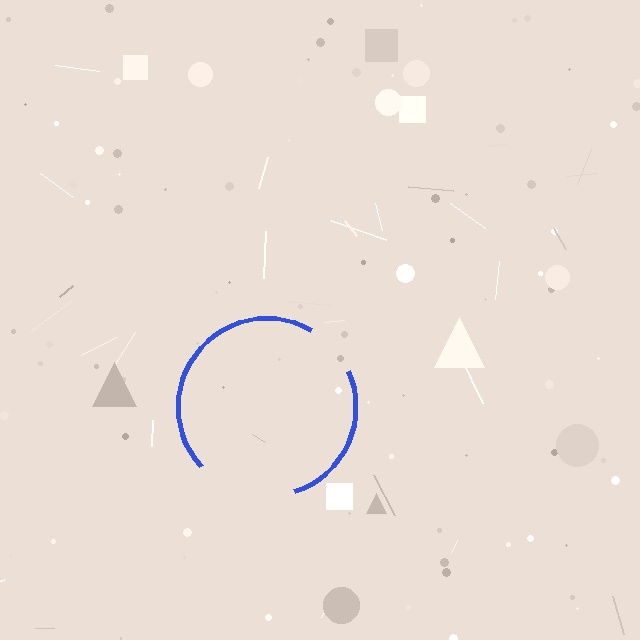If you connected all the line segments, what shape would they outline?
They would outline a circle.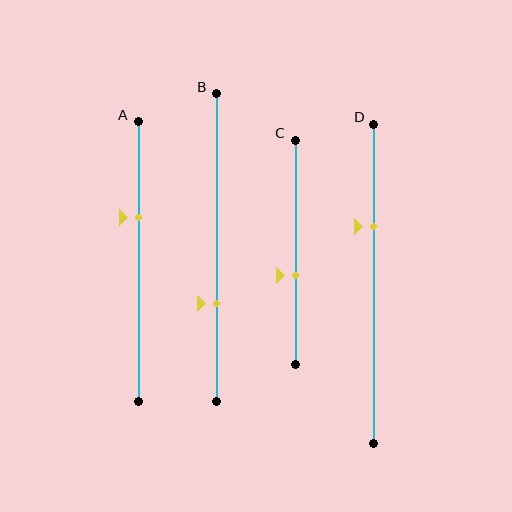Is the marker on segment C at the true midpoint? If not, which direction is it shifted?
No, the marker on segment C is shifted downward by about 10% of the segment length.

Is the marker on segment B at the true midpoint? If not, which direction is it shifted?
No, the marker on segment B is shifted downward by about 18% of the segment length.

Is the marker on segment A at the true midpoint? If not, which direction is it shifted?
No, the marker on segment A is shifted upward by about 16% of the segment length.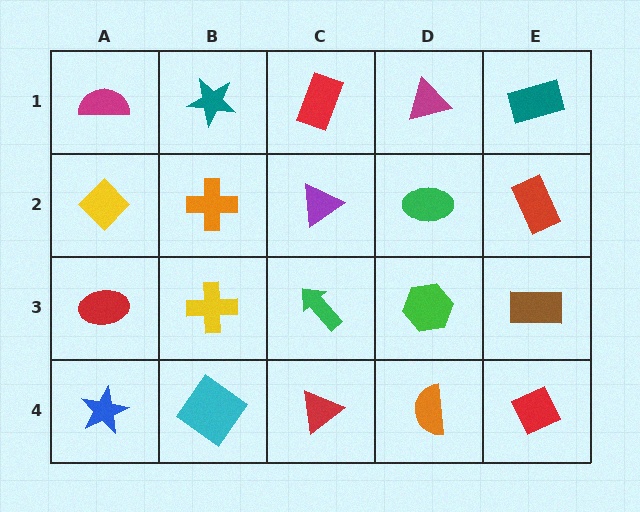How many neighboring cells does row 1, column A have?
2.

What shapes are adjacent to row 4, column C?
A green arrow (row 3, column C), a cyan diamond (row 4, column B), an orange semicircle (row 4, column D).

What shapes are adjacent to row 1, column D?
A green ellipse (row 2, column D), a red rectangle (row 1, column C), a teal rectangle (row 1, column E).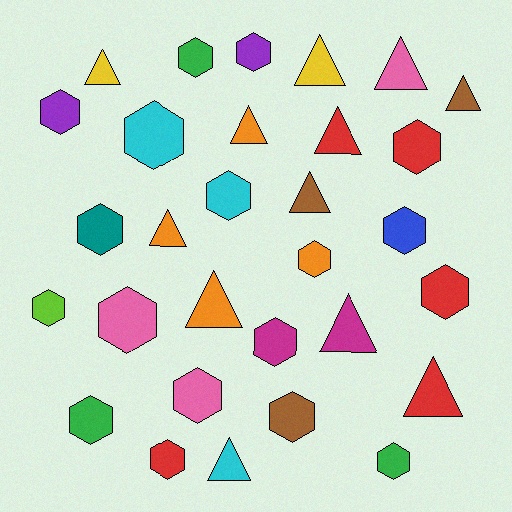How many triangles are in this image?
There are 12 triangles.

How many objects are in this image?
There are 30 objects.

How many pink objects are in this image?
There are 3 pink objects.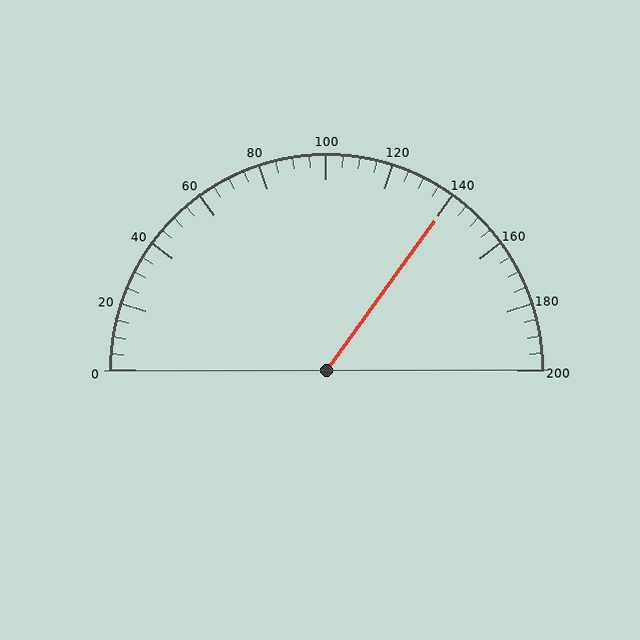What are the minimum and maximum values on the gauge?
The gauge ranges from 0 to 200.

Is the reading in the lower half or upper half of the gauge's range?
The reading is in the upper half of the range (0 to 200).